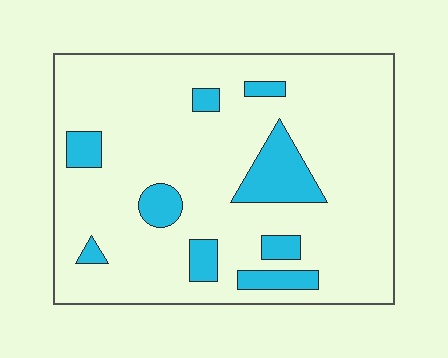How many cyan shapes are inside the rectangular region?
9.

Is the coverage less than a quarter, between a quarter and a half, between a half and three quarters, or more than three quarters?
Less than a quarter.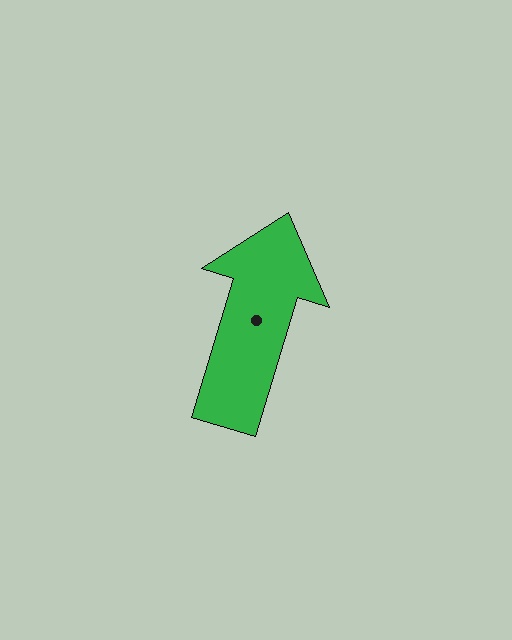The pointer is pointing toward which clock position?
Roughly 1 o'clock.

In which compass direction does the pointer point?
North.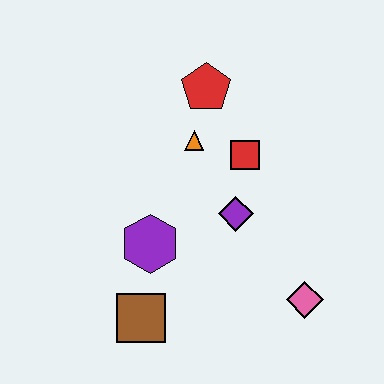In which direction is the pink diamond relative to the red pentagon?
The pink diamond is below the red pentagon.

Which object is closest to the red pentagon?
The orange triangle is closest to the red pentagon.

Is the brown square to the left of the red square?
Yes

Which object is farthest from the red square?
The brown square is farthest from the red square.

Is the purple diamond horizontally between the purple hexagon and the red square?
Yes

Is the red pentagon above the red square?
Yes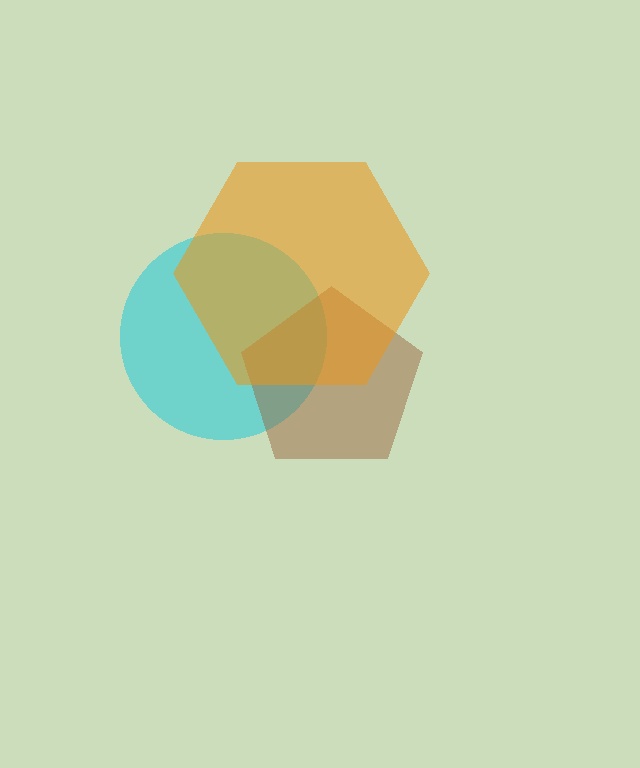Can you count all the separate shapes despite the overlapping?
Yes, there are 3 separate shapes.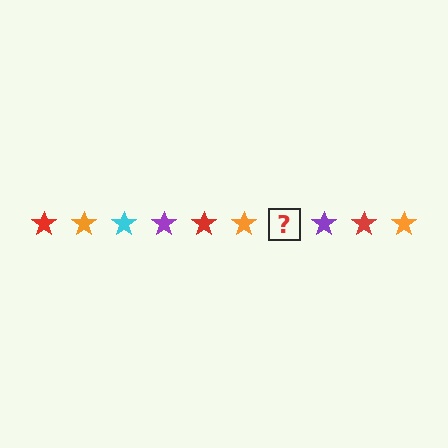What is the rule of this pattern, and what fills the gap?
The rule is that the pattern cycles through red, orange, cyan, purple stars. The gap should be filled with a cyan star.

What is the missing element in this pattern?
The missing element is a cyan star.